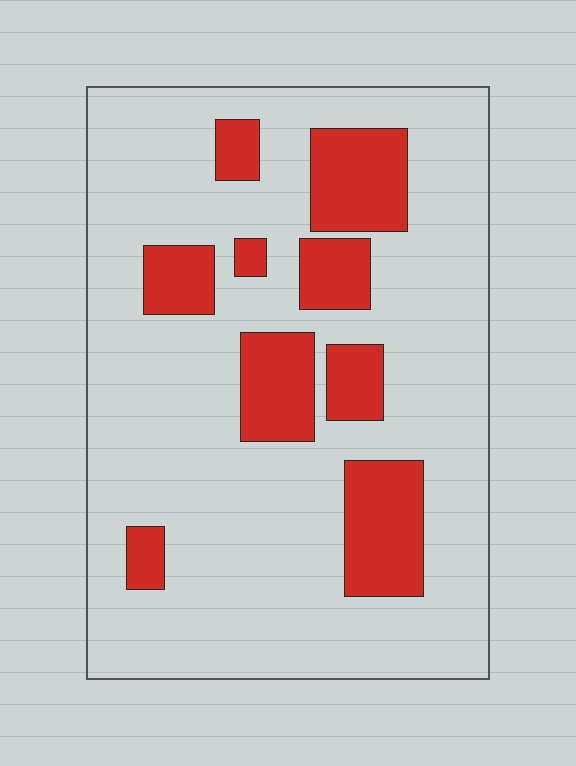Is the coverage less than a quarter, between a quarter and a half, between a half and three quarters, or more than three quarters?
Less than a quarter.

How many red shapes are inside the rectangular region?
9.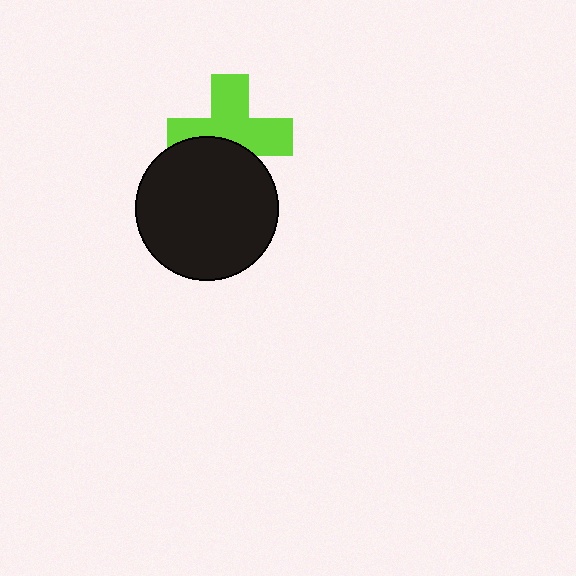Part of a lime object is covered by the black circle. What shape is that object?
It is a cross.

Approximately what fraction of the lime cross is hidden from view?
Roughly 36% of the lime cross is hidden behind the black circle.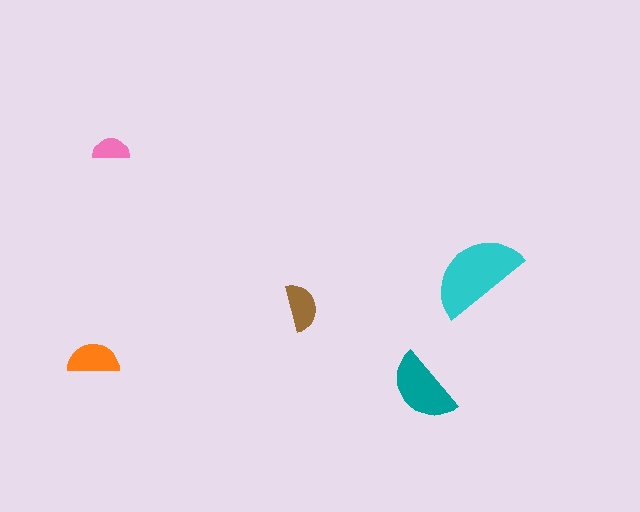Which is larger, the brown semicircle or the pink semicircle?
The brown one.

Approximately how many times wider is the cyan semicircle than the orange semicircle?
About 2 times wider.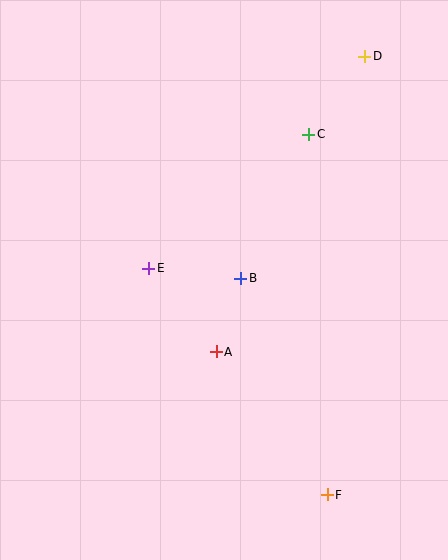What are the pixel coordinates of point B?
Point B is at (241, 278).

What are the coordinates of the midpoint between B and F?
The midpoint between B and F is at (284, 387).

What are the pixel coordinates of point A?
Point A is at (216, 352).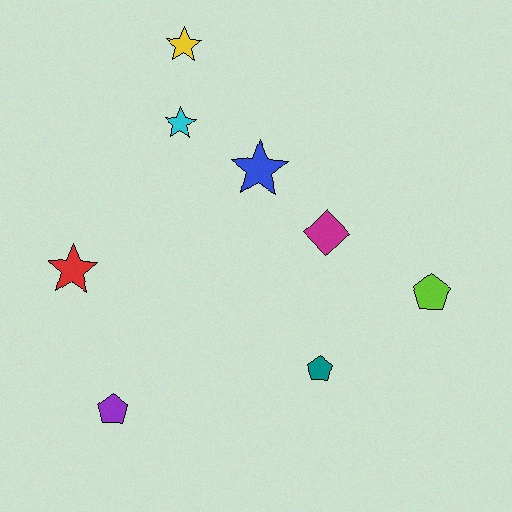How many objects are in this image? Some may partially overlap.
There are 8 objects.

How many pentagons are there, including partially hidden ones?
There are 3 pentagons.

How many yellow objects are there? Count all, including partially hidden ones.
There is 1 yellow object.